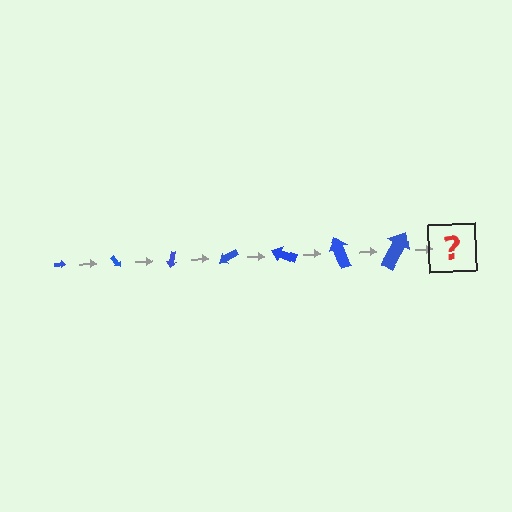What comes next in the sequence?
The next element should be an arrow, larger than the previous one and rotated 350 degrees from the start.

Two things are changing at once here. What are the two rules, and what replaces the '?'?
The two rules are that the arrow grows larger each step and it rotates 50 degrees each step. The '?' should be an arrow, larger than the previous one and rotated 350 degrees from the start.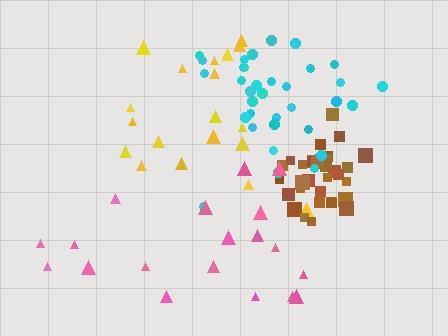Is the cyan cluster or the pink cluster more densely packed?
Cyan.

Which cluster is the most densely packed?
Brown.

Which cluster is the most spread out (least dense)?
Pink.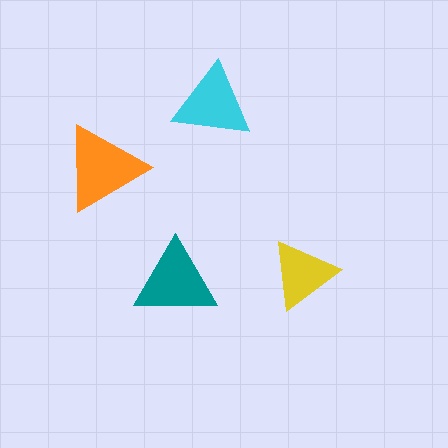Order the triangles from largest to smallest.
the orange one, the teal one, the cyan one, the yellow one.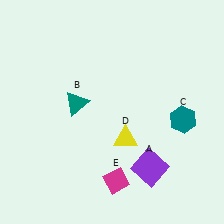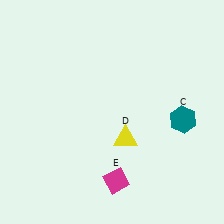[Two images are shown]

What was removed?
The teal triangle (B), the purple square (A) were removed in Image 2.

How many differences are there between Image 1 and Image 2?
There are 2 differences between the two images.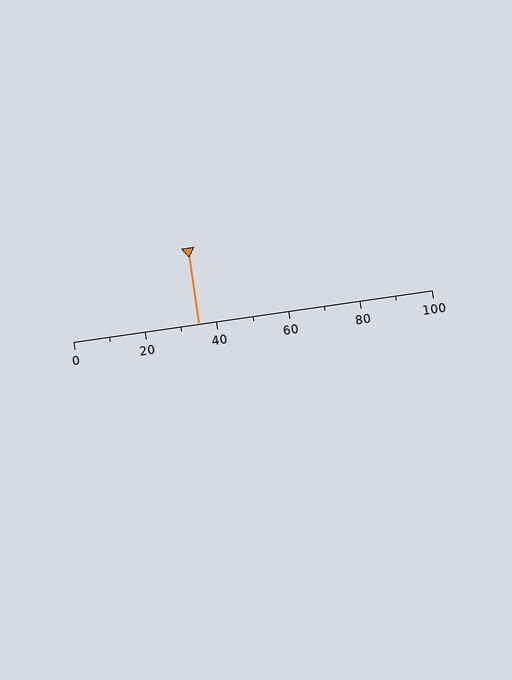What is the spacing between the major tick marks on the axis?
The major ticks are spaced 20 apart.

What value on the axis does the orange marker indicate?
The marker indicates approximately 35.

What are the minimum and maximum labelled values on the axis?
The axis runs from 0 to 100.